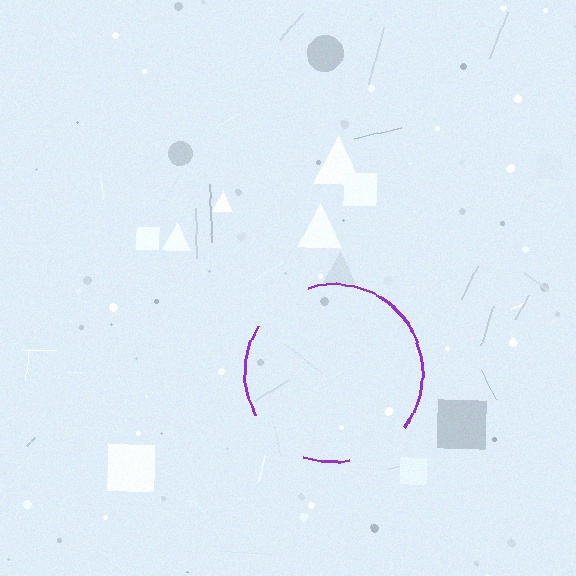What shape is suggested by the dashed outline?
The dashed outline suggests a circle.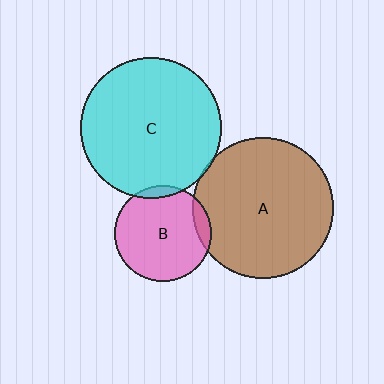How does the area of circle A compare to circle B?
Approximately 2.1 times.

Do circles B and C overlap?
Yes.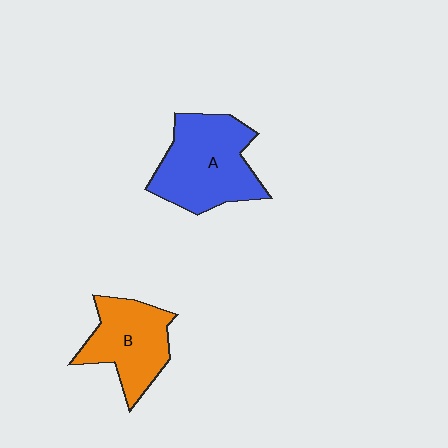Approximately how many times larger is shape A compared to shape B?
Approximately 1.3 times.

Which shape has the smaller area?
Shape B (orange).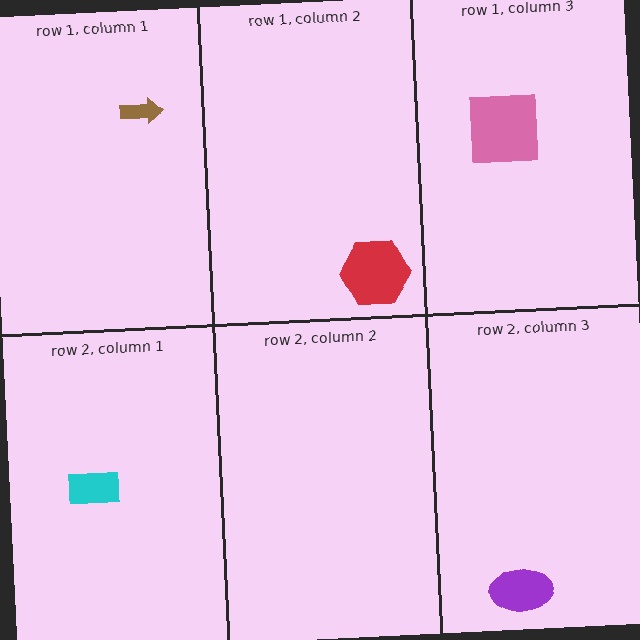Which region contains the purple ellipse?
The row 2, column 3 region.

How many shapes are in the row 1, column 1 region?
1.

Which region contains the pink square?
The row 1, column 3 region.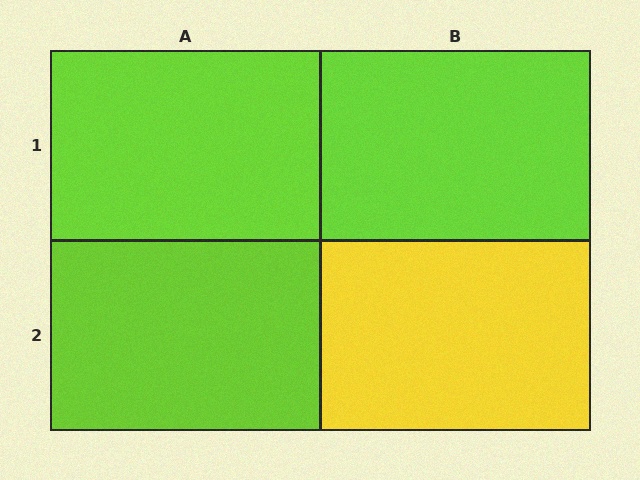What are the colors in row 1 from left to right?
Lime, lime.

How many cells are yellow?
1 cell is yellow.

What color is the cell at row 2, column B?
Yellow.